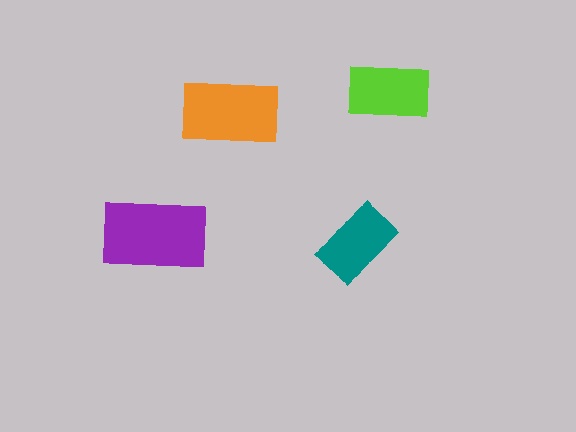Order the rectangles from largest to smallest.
the purple one, the orange one, the lime one, the teal one.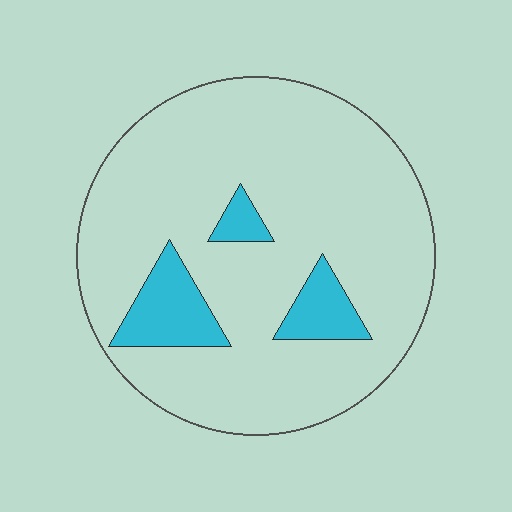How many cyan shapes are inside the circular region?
3.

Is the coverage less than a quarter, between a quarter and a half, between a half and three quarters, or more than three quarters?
Less than a quarter.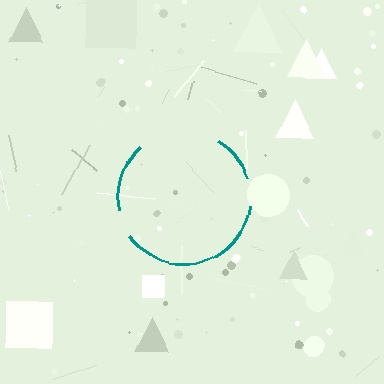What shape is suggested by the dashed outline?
The dashed outline suggests a circle.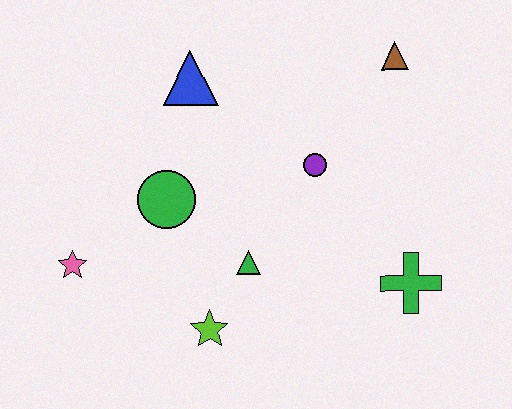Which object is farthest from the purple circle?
The pink star is farthest from the purple circle.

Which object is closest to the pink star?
The green circle is closest to the pink star.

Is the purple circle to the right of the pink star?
Yes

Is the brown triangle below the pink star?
No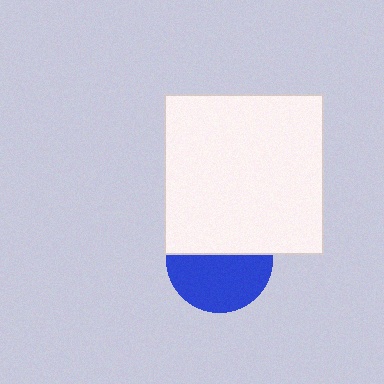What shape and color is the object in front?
The object in front is a white square.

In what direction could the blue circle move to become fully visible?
The blue circle could move down. That would shift it out from behind the white square entirely.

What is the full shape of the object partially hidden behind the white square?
The partially hidden object is a blue circle.